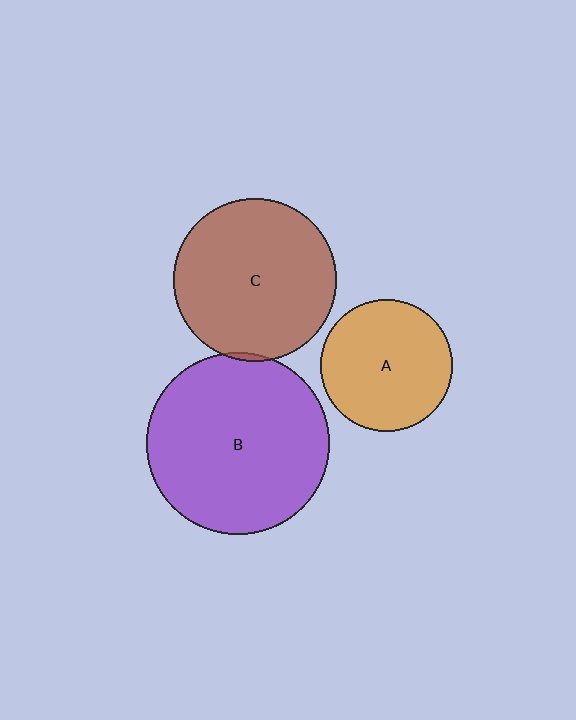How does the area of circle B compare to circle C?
Approximately 1.2 times.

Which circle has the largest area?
Circle B (purple).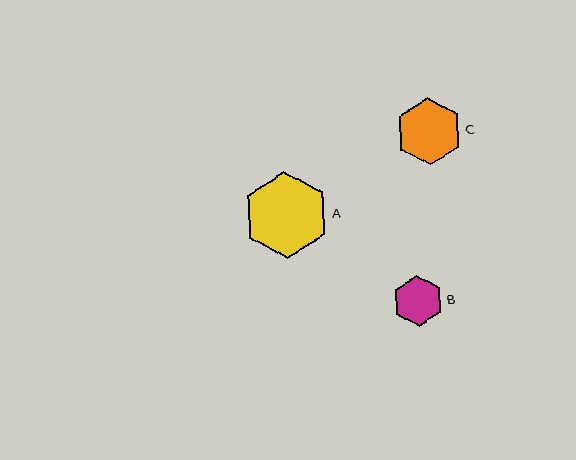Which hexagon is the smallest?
Hexagon B is the smallest with a size of approximately 50 pixels.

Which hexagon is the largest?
Hexagon A is the largest with a size of approximately 87 pixels.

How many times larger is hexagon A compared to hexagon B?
Hexagon A is approximately 1.7 times the size of hexagon B.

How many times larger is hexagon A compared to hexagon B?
Hexagon A is approximately 1.7 times the size of hexagon B.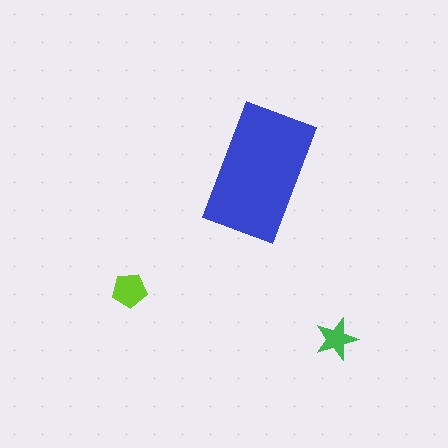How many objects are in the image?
There are 3 objects in the image.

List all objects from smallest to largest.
The green star, the lime pentagon, the blue rectangle.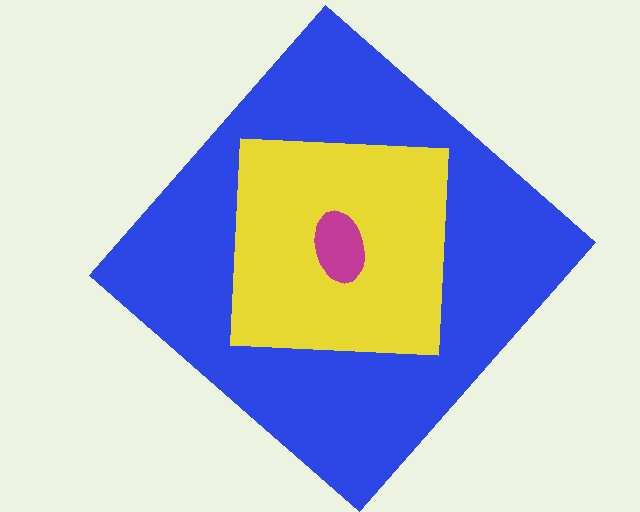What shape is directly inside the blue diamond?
The yellow square.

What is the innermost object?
The magenta ellipse.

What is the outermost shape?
The blue diamond.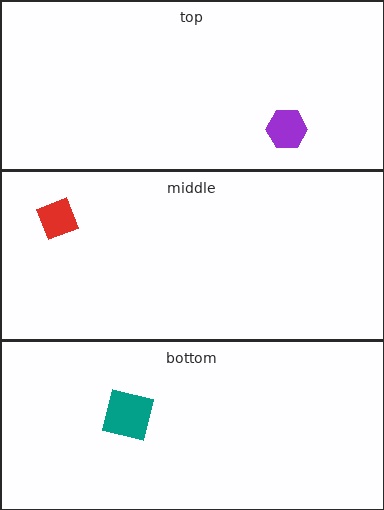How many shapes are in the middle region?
1.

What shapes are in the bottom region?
The teal square.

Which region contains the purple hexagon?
The top region.